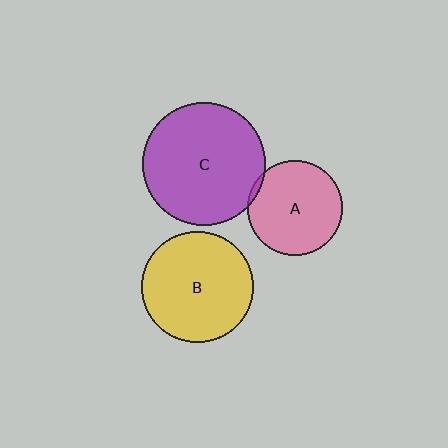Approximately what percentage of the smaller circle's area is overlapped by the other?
Approximately 5%.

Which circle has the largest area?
Circle C (purple).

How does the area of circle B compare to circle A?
Approximately 1.4 times.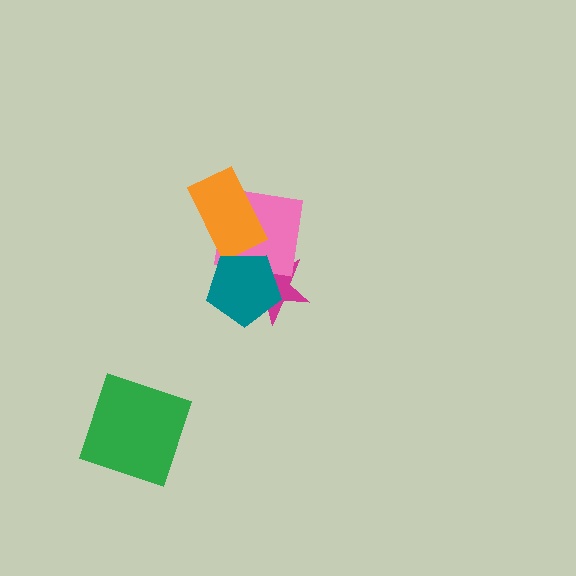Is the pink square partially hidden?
Yes, it is partially covered by another shape.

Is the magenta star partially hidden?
Yes, it is partially covered by another shape.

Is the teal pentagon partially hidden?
No, no other shape covers it.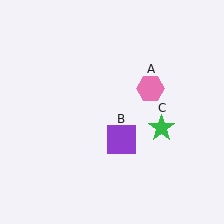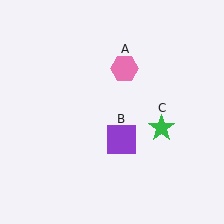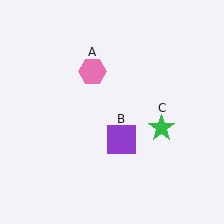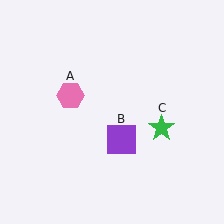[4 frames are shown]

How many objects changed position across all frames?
1 object changed position: pink hexagon (object A).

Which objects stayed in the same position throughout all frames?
Purple square (object B) and green star (object C) remained stationary.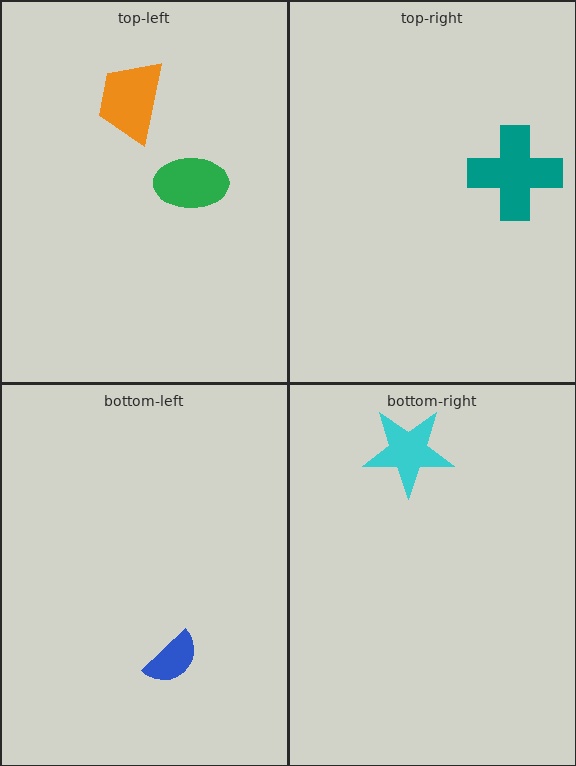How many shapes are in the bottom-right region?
1.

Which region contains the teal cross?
The top-right region.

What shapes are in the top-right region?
The teal cross.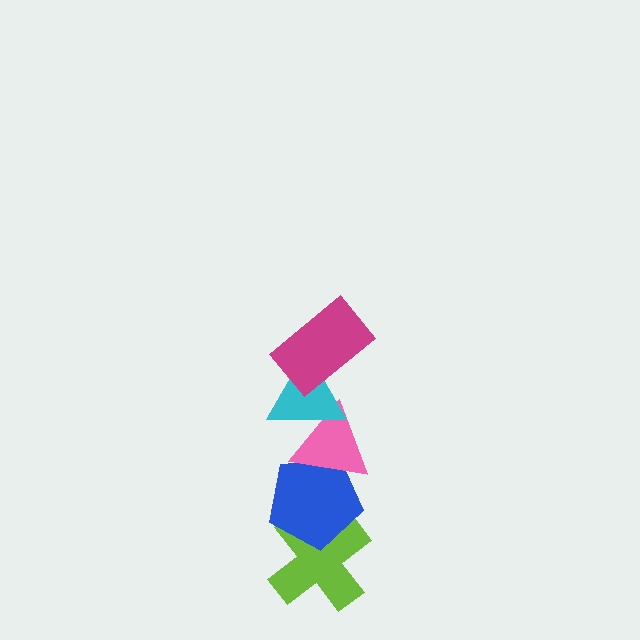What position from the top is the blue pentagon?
The blue pentagon is 4th from the top.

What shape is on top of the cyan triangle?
The magenta rectangle is on top of the cyan triangle.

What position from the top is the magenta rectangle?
The magenta rectangle is 1st from the top.